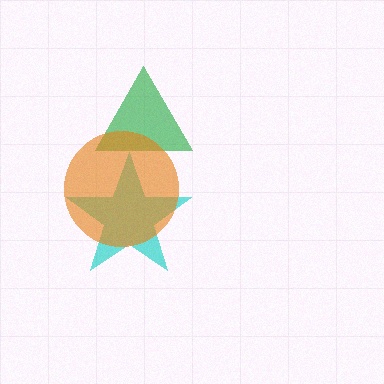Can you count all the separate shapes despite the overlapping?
Yes, there are 3 separate shapes.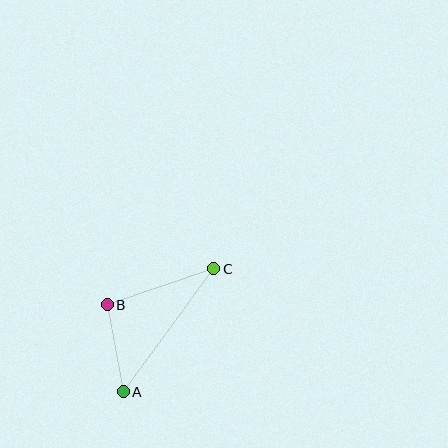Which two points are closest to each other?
Points A and B are closest to each other.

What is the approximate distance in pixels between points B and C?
The distance between B and C is approximately 112 pixels.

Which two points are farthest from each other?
Points A and C are farthest from each other.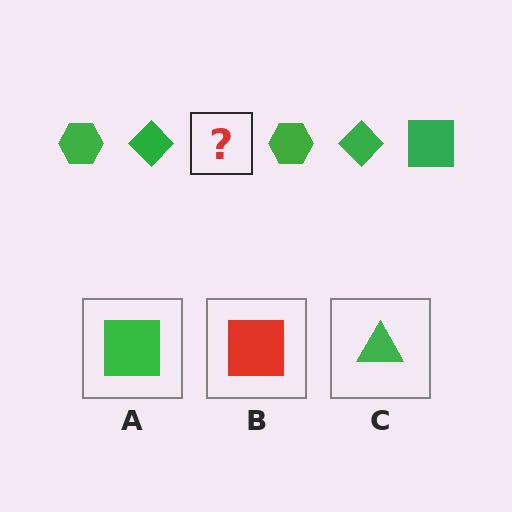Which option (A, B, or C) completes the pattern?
A.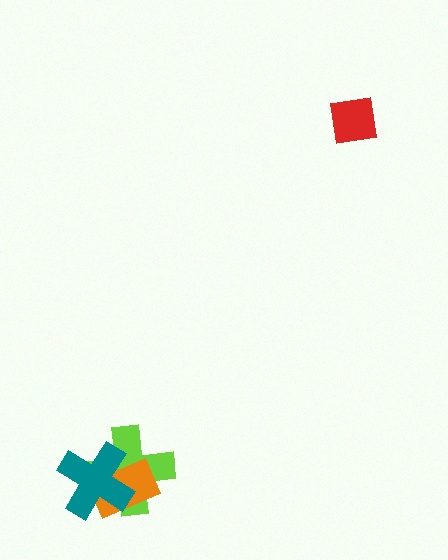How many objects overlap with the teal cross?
2 objects overlap with the teal cross.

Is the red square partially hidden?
No, no other shape covers it.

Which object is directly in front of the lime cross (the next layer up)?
The orange rectangle is directly in front of the lime cross.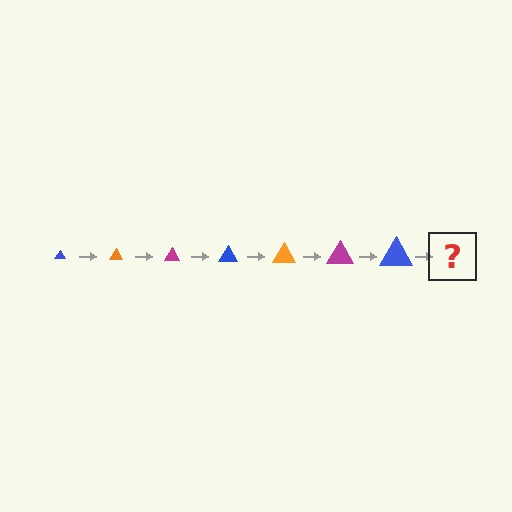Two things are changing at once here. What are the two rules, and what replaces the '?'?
The two rules are that the triangle grows larger each step and the color cycles through blue, orange, and magenta. The '?' should be an orange triangle, larger than the previous one.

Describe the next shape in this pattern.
It should be an orange triangle, larger than the previous one.